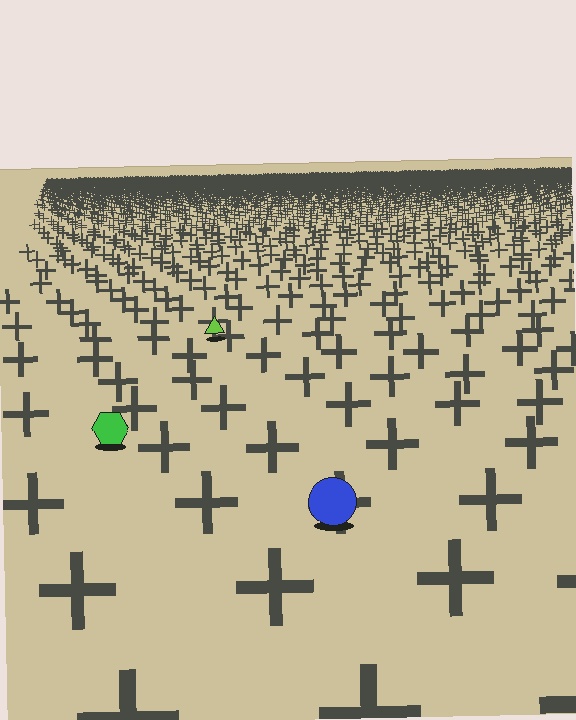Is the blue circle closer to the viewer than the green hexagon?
Yes. The blue circle is closer — you can tell from the texture gradient: the ground texture is coarser near it.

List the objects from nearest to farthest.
From nearest to farthest: the blue circle, the green hexagon, the lime triangle.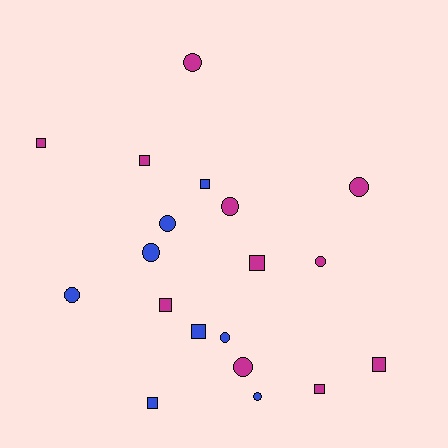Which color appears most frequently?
Magenta, with 11 objects.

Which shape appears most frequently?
Circle, with 10 objects.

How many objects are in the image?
There are 19 objects.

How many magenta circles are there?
There are 5 magenta circles.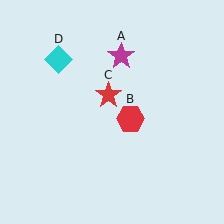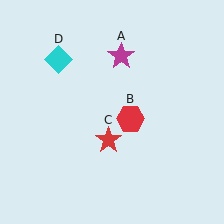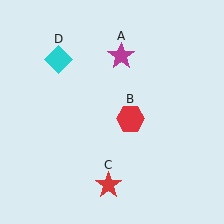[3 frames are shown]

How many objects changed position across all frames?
1 object changed position: red star (object C).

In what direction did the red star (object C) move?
The red star (object C) moved down.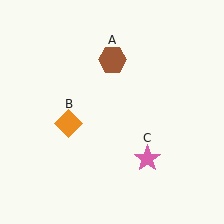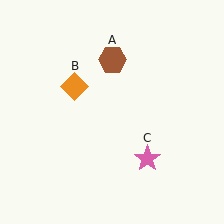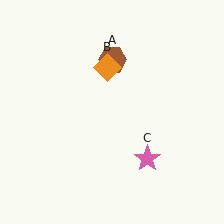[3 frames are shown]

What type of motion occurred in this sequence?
The orange diamond (object B) rotated clockwise around the center of the scene.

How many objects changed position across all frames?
1 object changed position: orange diamond (object B).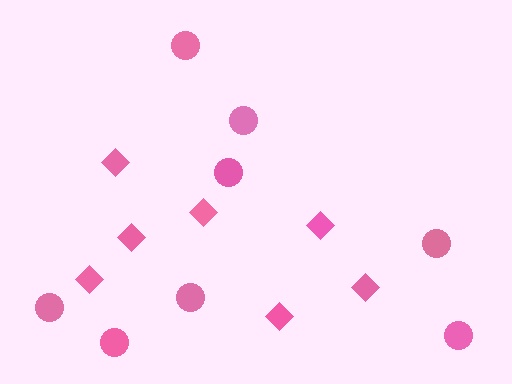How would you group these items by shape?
There are 2 groups: one group of diamonds (7) and one group of circles (8).